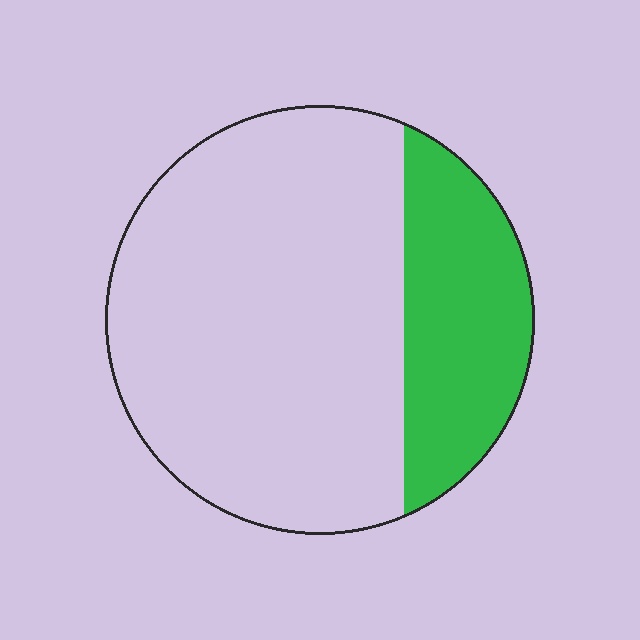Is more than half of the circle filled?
No.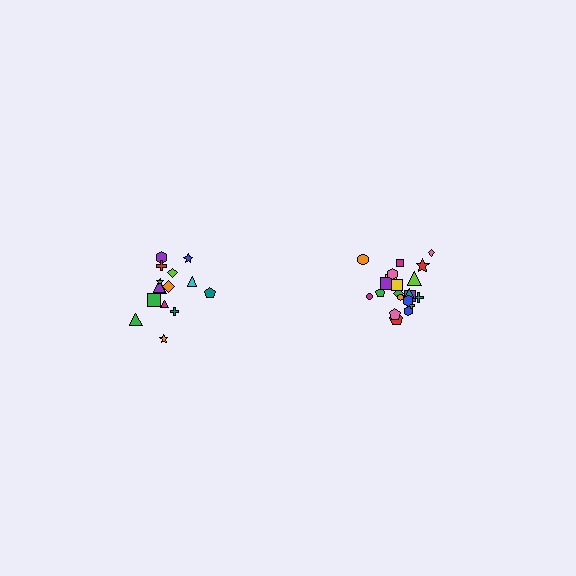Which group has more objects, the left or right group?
The right group.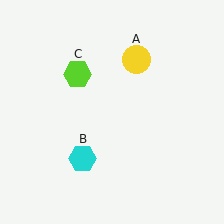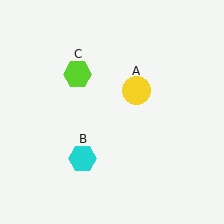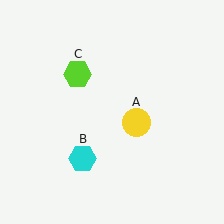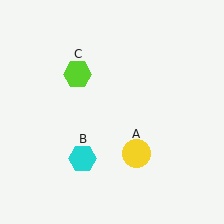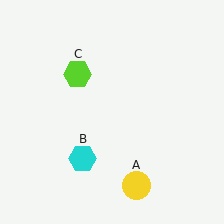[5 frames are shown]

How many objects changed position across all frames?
1 object changed position: yellow circle (object A).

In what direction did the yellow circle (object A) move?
The yellow circle (object A) moved down.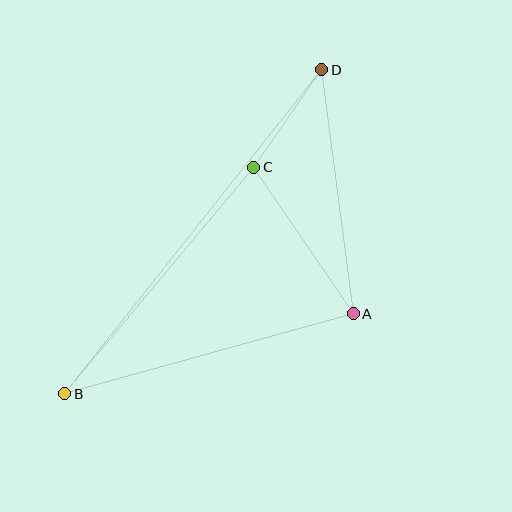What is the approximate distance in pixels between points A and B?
The distance between A and B is approximately 300 pixels.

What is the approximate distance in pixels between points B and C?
The distance between B and C is approximately 295 pixels.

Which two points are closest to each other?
Points C and D are closest to each other.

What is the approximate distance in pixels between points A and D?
The distance between A and D is approximately 246 pixels.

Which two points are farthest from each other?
Points B and D are farthest from each other.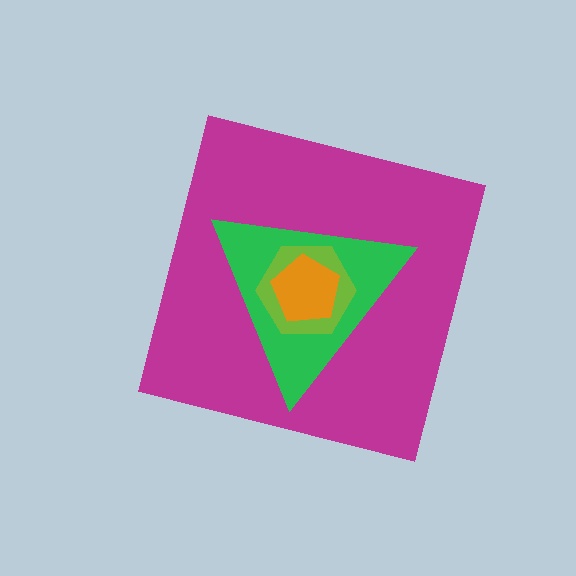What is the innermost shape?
The orange pentagon.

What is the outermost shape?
The magenta square.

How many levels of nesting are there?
4.